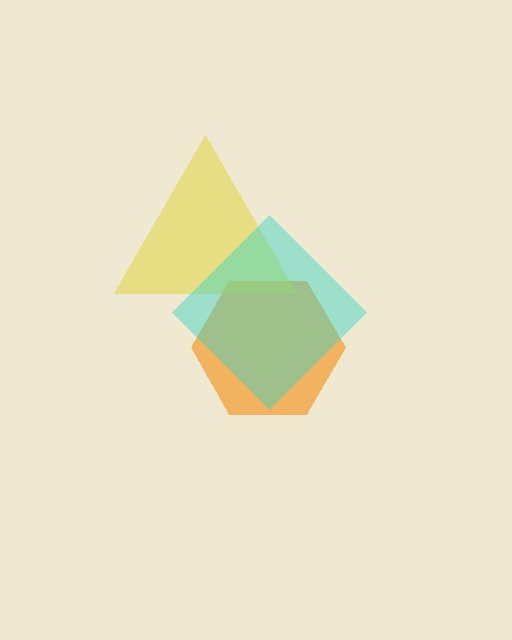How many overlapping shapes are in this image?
There are 3 overlapping shapes in the image.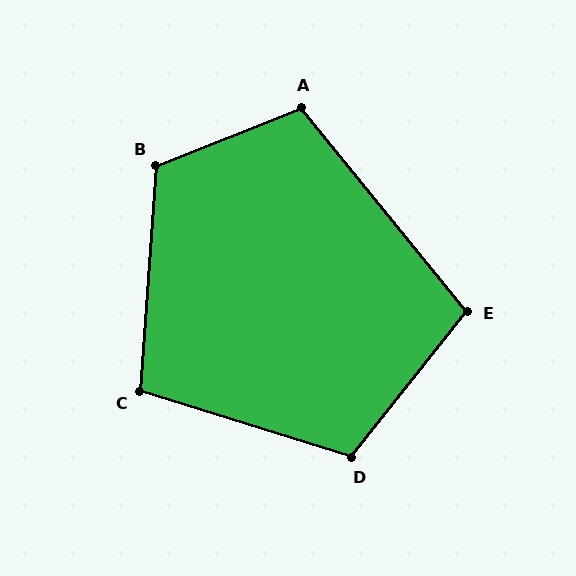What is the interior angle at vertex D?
Approximately 111 degrees (obtuse).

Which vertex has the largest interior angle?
B, at approximately 116 degrees.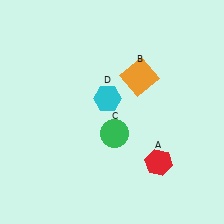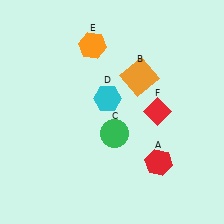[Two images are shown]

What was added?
An orange hexagon (E), a red diamond (F) were added in Image 2.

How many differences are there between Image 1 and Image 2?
There are 2 differences between the two images.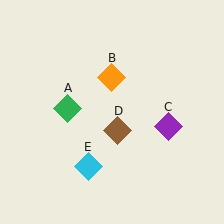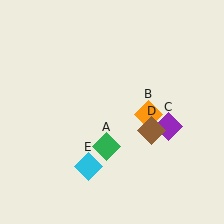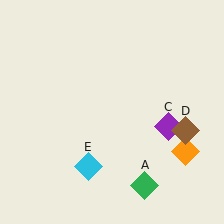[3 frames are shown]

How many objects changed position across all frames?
3 objects changed position: green diamond (object A), orange diamond (object B), brown diamond (object D).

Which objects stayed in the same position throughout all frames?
Purple diamond (object C) and cyan diamond (object E) remained stationary.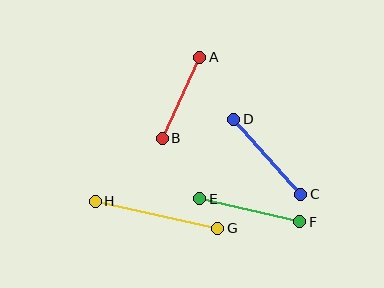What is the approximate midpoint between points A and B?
The midpoint is at approximately (181, 98) pixels.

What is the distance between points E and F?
The distance is approximately 102 pixels.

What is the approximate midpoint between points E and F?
The midpoint is at approximately (250, 210) pixels.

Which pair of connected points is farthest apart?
Points G and H are farthest apart.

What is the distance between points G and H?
The distance is approximately 125 pixels.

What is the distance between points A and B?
The distance is approximately 89 pixels.